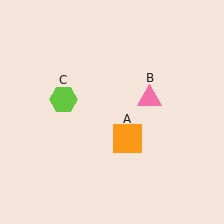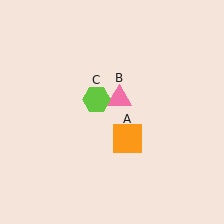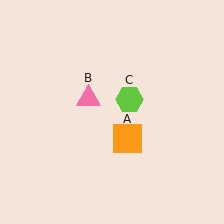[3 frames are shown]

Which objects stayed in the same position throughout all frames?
Orange square (object A) remained stationary.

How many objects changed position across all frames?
2 objects changed position: pink triangle (object B), lime hexagon (object C).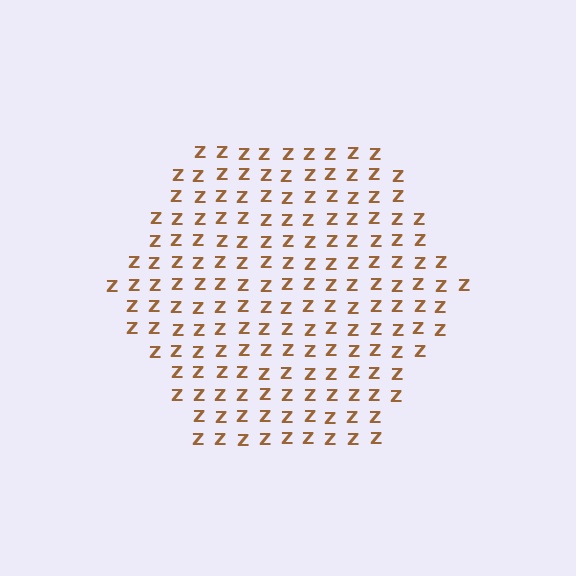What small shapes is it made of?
It is made of small letter Z's.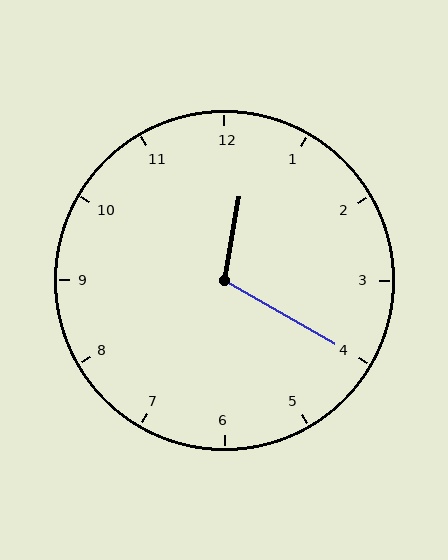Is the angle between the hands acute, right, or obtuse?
It is obtuse.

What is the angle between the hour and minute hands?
Approximately 110 degrees.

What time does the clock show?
12:20.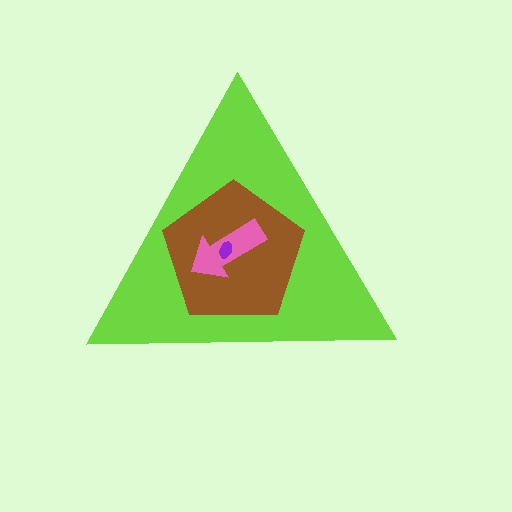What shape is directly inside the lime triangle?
The brown pentagon.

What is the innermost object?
The purple ellipse.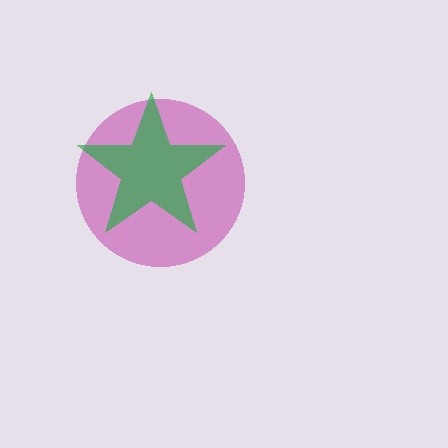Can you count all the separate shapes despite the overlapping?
Yes, there are 2 separate shapes.